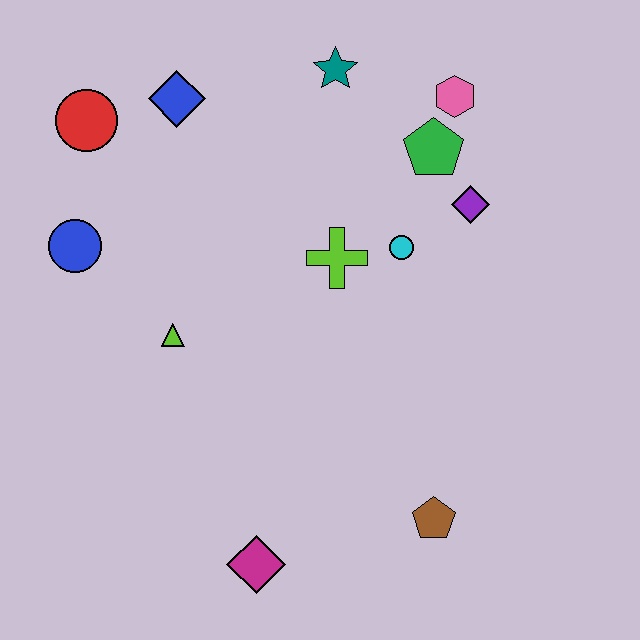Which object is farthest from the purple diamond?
The magenta diamond is farthest from the purple diamond.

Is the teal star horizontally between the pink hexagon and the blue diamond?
Yes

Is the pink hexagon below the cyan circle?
No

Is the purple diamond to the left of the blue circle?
No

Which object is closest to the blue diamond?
The red circle is closest to the blue diamond.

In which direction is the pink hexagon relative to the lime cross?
The pink hexagon is above the lime cross.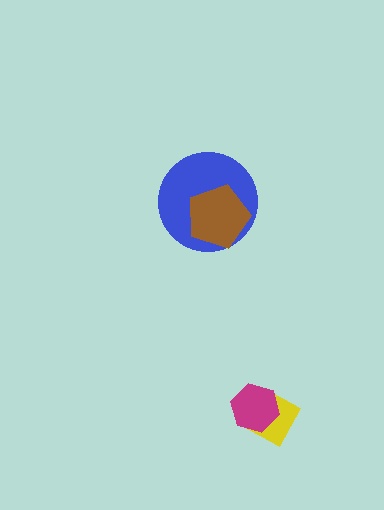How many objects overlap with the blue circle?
1 object overlaps with the blue circle.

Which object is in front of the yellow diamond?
The magenta hexagon is in front of the yellow diamond.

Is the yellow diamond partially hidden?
Yes, it is partially covered by another shape.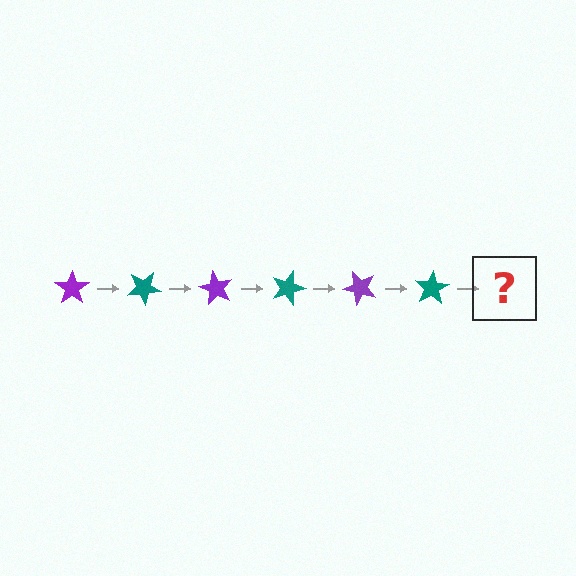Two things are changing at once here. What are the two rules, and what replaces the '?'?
The two rules are that it rotates 30 degrees each step and the color cycles through purple and teal. The '?' should be a purple star, rotated 180 degrees from the start.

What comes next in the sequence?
The next element should be a purple star, rotated 180 degrees from the start.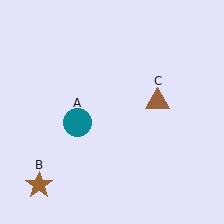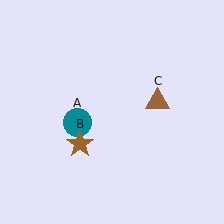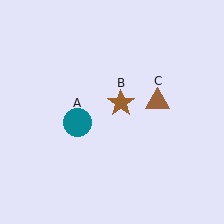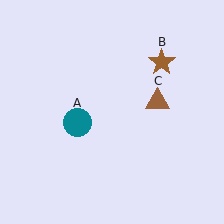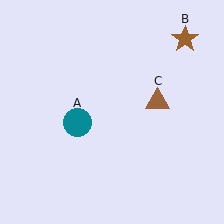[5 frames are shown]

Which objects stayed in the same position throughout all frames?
Teal circle (object A) and brown triangle (object C) remained stationary.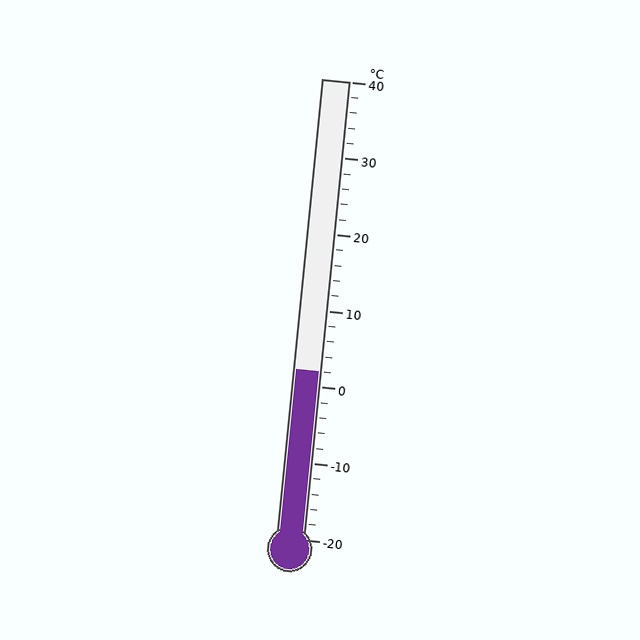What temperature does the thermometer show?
The thermometer shows approximately 2°C.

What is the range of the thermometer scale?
The thermometer scale ranges from -20°C to 40°C.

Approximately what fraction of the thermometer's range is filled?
The thermometer is filled to approximately 35% of its range.